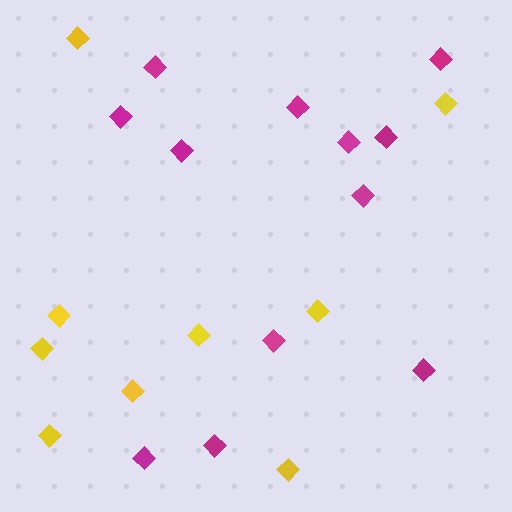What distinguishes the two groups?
There are 2 groups: one group of magenta diamonds (12) and one group of yellow diamonds (9).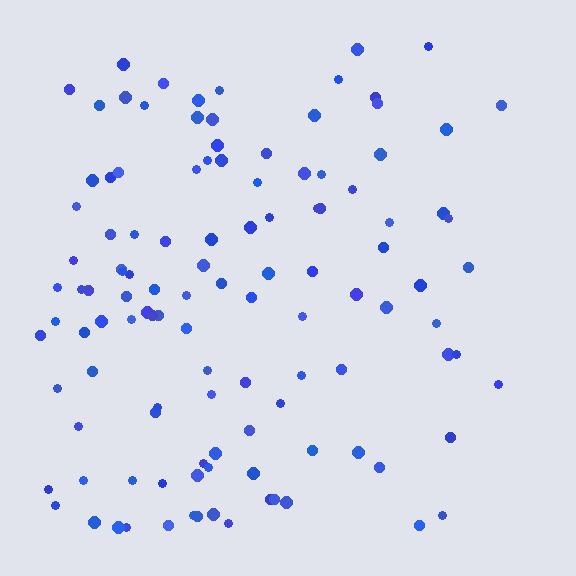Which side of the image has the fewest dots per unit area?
The right.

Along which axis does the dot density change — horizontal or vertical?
Horizontal.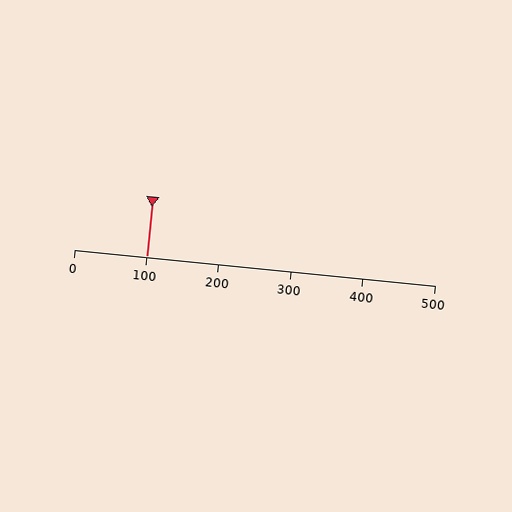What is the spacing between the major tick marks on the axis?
The major ticks are spaced 100 apart.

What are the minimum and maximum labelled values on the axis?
The axis runs from 0 to 500.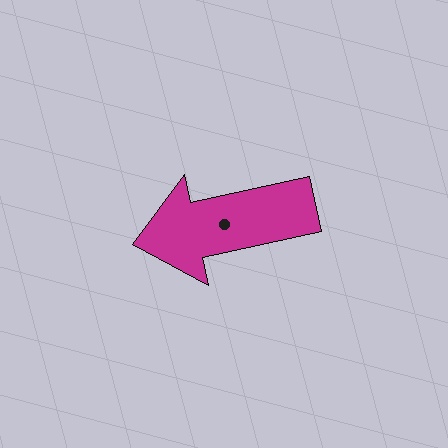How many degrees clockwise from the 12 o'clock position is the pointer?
Approximately 258 degrees.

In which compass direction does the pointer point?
West.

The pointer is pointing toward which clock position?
Roughly 9 o'clock.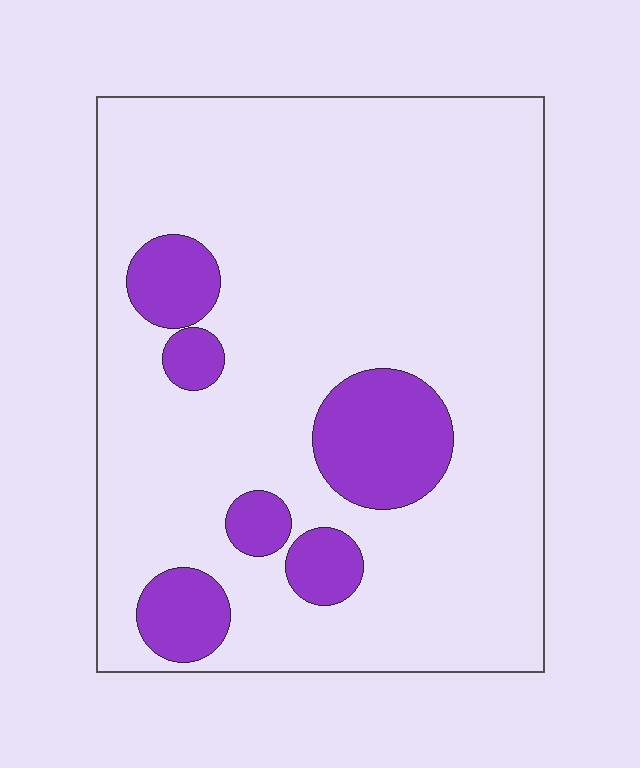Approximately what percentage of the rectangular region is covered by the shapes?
Approximately 15%.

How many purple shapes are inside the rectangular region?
6.